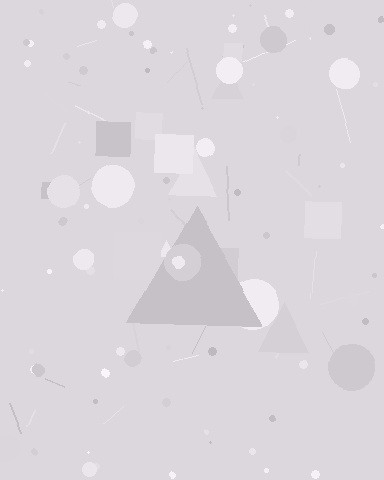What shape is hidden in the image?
A triangle is hidden in the image.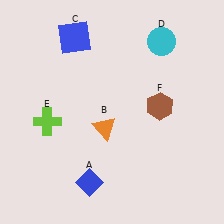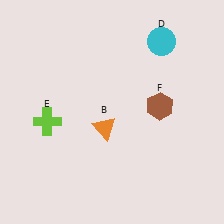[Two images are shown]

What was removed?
The blue diamond (A), the blue square (C) were removed in Image 2.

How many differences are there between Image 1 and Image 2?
There are 2 differences between the two images.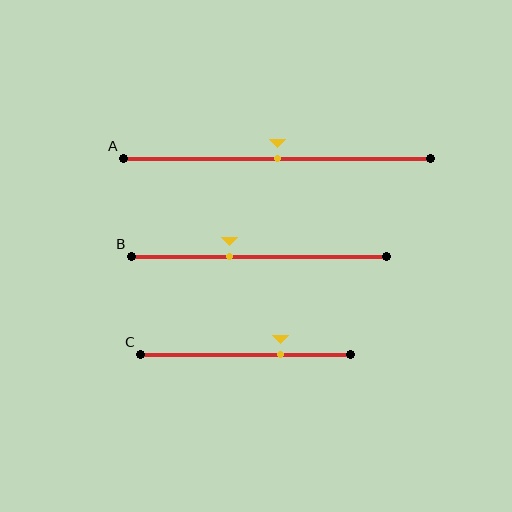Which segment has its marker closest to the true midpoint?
Segment A has its marker closest to the true midpoint.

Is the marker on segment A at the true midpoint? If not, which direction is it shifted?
Yes, the marker on segment A is at the true midpoint.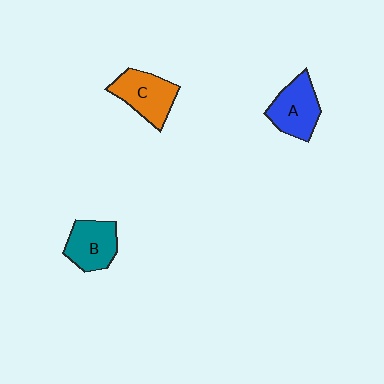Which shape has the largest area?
Shape C (orange).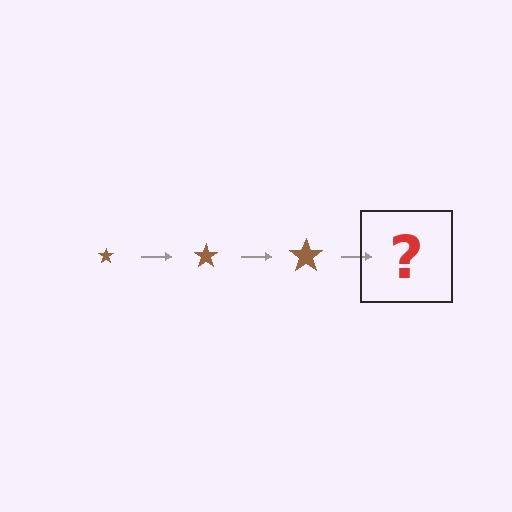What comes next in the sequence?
The next element should be a brown star, larger than the previous one.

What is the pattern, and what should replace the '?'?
The pattern is that the star gets progressively larger each step. The '?' should be a brown star, larger than the previous one.